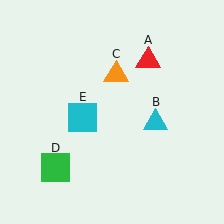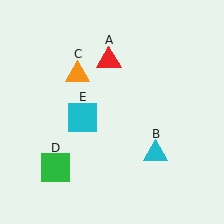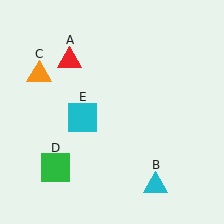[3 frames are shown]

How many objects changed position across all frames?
3 objects changed position: red triangle (object A), cyan triangle (object B), orange triangle (object C).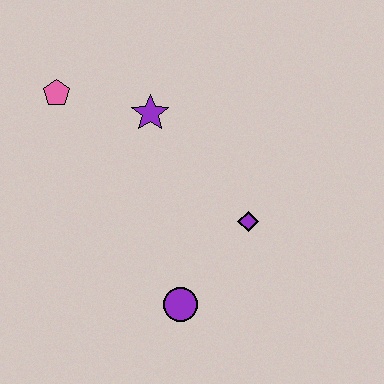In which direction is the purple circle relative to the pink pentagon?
The purple circle is below the pink pentagon.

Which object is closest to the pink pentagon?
The purple star is closest to the pink pentagon.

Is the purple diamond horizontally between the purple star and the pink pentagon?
No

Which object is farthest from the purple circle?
The pink pentagon is farthest from the purple circle.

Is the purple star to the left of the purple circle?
Yes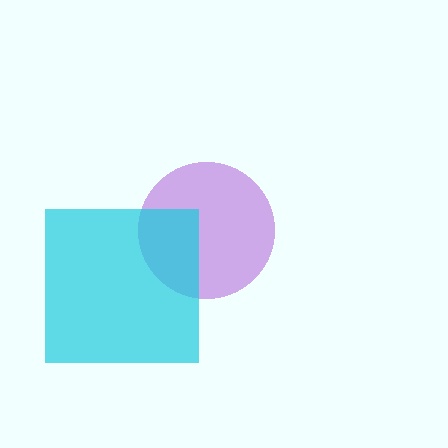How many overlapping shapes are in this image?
There are 2 overlapping shapes in the image.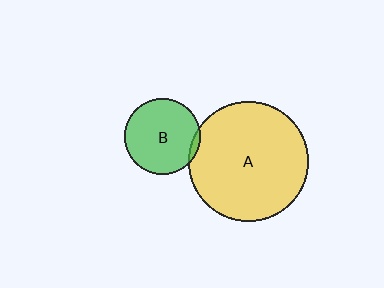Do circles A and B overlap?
Yes.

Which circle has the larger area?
Circle A (yellow).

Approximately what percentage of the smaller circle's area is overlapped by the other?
Approximately 5%.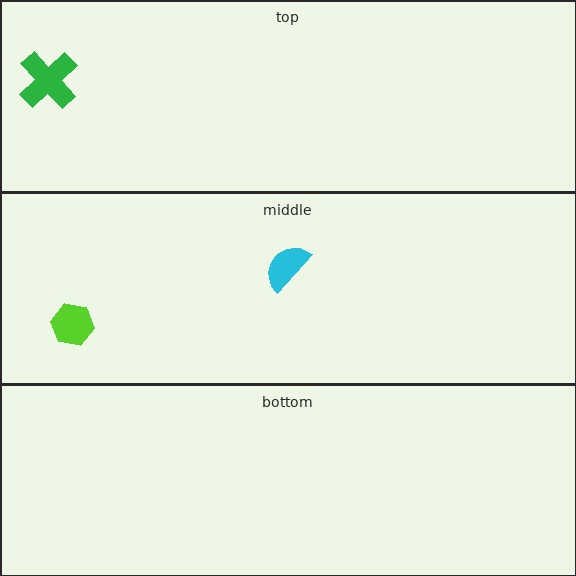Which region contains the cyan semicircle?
The middle region.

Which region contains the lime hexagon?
The middle region.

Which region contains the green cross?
The top region.